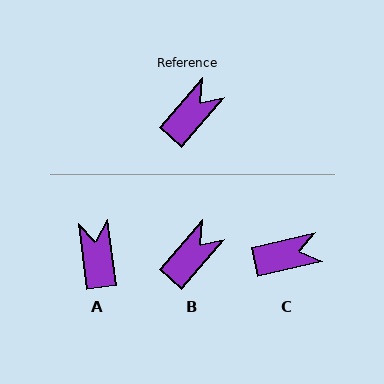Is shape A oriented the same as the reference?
No, it is off by about 48 degrees.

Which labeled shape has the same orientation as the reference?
B.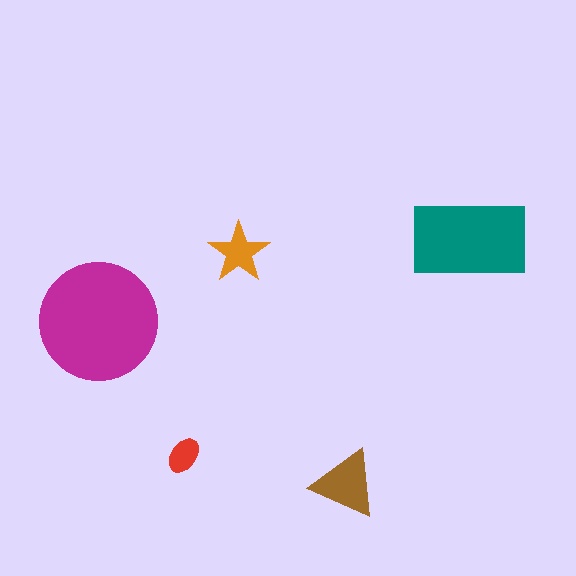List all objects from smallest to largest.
The red ellipse, the orange star, the brown triangle, the teal rectangle, the magenta circle.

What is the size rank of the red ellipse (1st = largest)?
5th.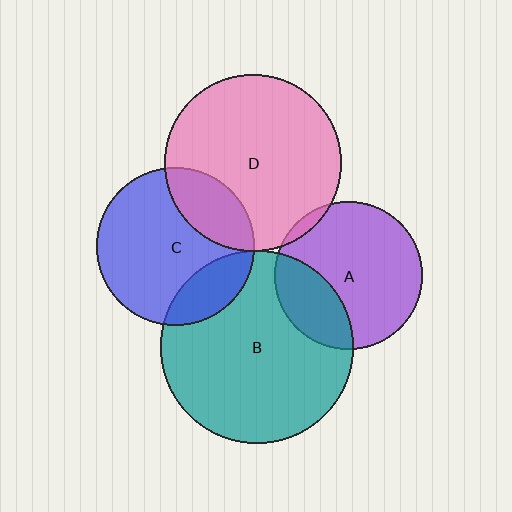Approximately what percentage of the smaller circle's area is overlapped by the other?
Approximately 25%.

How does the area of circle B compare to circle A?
Approximately 1.7 times.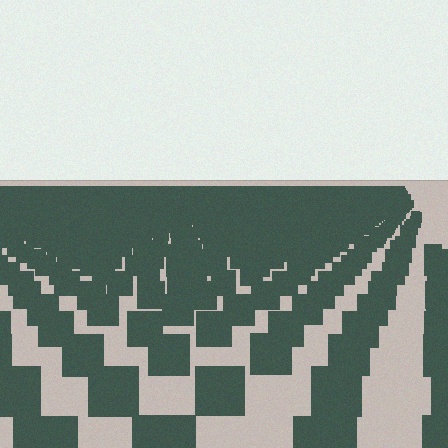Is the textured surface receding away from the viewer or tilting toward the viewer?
The surface is receding away from the viewer. Texture elements get smaller and denser toward the top.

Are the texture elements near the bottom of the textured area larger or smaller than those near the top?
Larger. Near the bottom, elements are closer to the viewer and appear at a bigger on-screen size.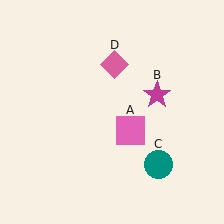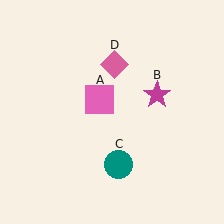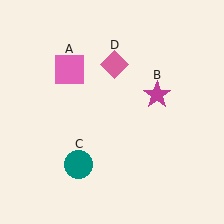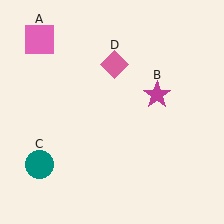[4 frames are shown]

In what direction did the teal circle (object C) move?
The teal circle (object C) moved left.